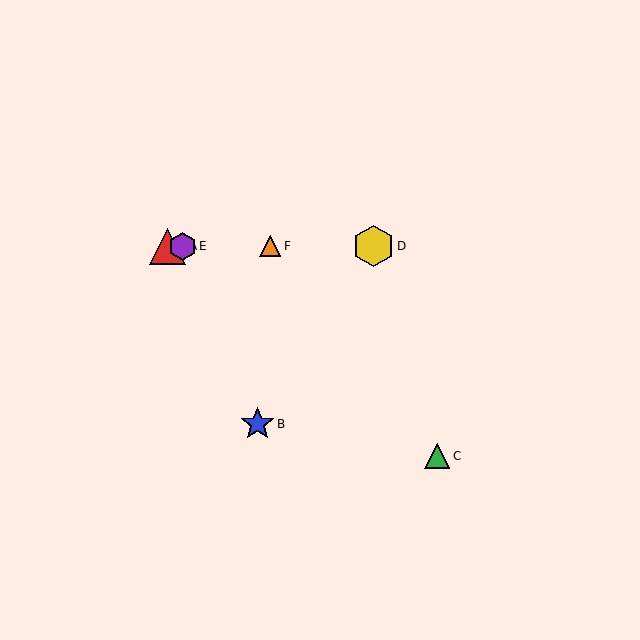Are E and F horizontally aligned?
Yes, both are at y≈246.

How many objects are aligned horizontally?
4 objects (A, D, E, F) are aligned horizontally.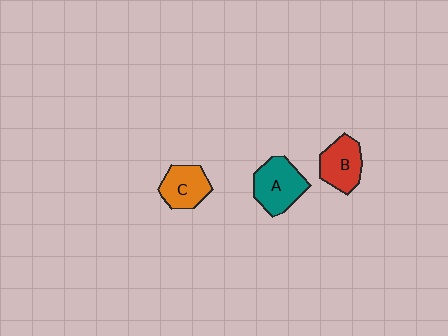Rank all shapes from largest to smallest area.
From largest to smallest: A (teal), B (red), C (orange).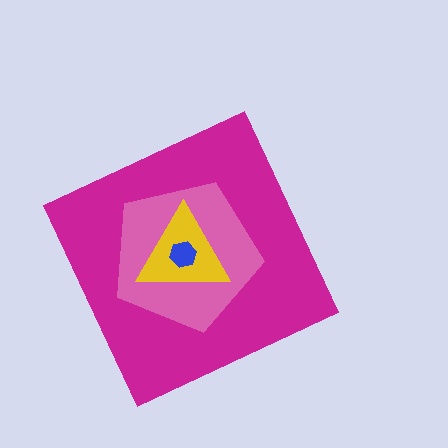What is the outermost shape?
The magenta diamond.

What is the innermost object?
The blue hexagon.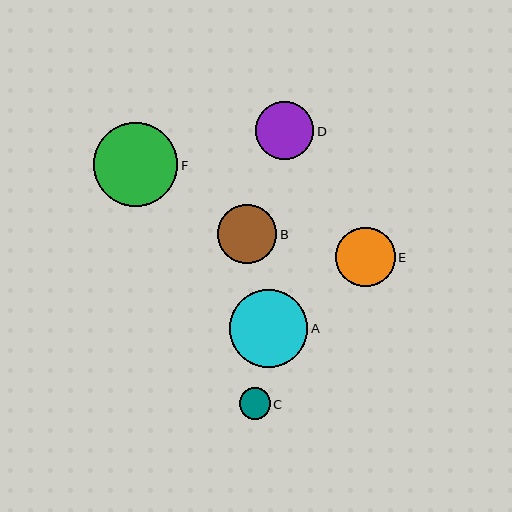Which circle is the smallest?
Circle C is the smallest with a size of approximately 31 pixels.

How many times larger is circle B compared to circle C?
Circle B is approximately 1.9 times the size of circle C.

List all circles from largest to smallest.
From largest to smallest: F, A, E, B, D, C.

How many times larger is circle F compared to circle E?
Circle F is approximately 1.4 times the size of circle E.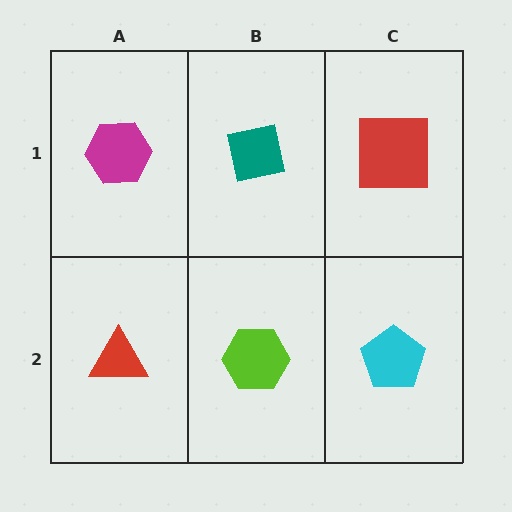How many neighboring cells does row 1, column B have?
3.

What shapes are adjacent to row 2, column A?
A magenta hexagon (row 1, column A), a lime hexagon (row 2, column B).